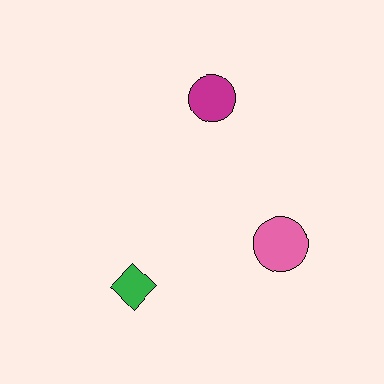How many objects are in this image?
There are 3 objects.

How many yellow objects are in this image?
There are no yellow objects.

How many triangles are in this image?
There are no triangles.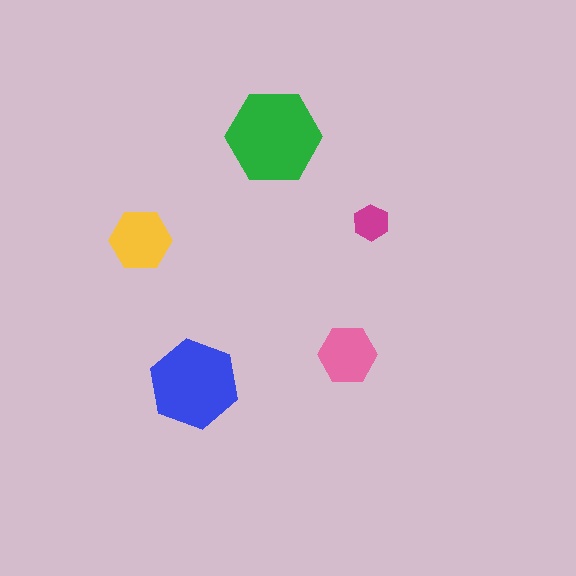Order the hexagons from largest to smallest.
the green one, the blue one, the yellow one, the pink one, the magenta one.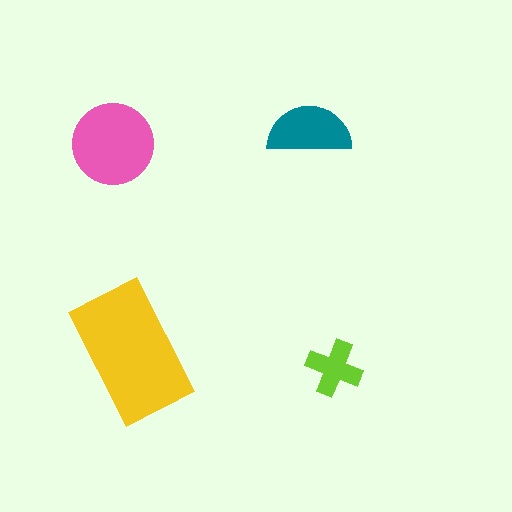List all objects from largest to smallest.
The yellow rectangle, the pink circle, the teal semicircle, the lime cross.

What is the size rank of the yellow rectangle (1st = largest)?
1st.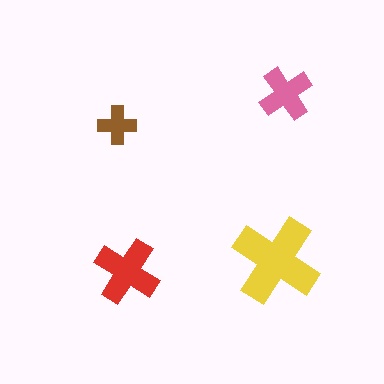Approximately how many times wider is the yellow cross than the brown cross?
About 2.5 times wider.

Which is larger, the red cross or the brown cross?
The red one.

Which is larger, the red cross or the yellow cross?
The yellow one.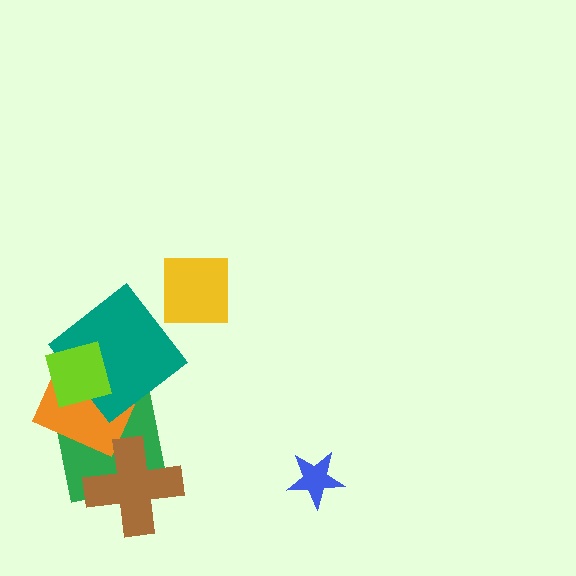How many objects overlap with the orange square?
3 objects overlap with the orange square.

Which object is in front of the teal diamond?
The lime square is in front of the teal diamond.